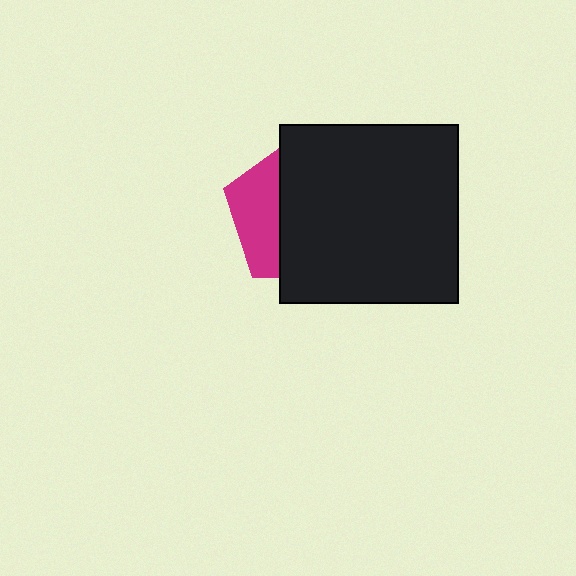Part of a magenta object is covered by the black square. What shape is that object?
It is a pentagon.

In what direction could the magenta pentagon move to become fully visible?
The magenta pentagon could move left. That would shift it out from behind the black square entirely.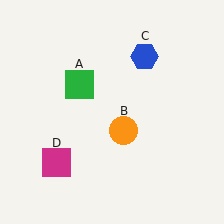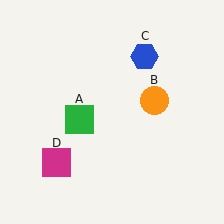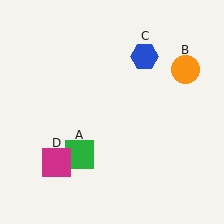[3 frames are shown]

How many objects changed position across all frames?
2 objects changed position: green square (object A), orange circle (object B).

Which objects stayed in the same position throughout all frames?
Blue hexagon (object C) and magenta square (object D) remained stationary.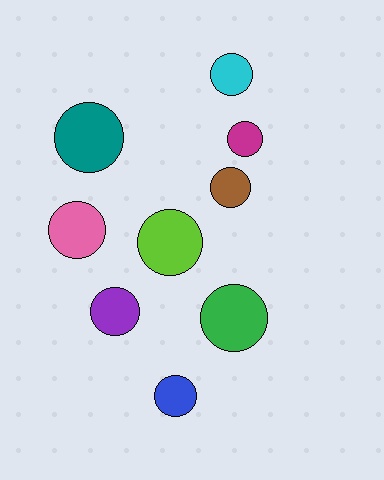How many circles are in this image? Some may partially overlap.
There are 9 circles.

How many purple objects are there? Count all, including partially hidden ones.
There is 1 purple object.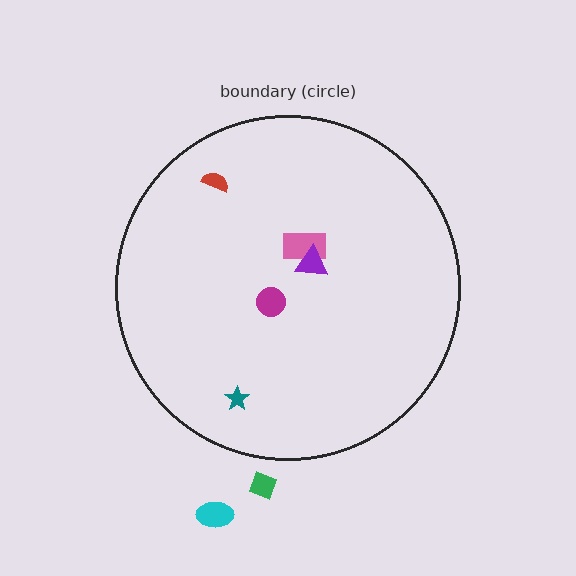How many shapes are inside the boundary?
5 inside, 2 outside.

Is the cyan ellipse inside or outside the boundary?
Outside.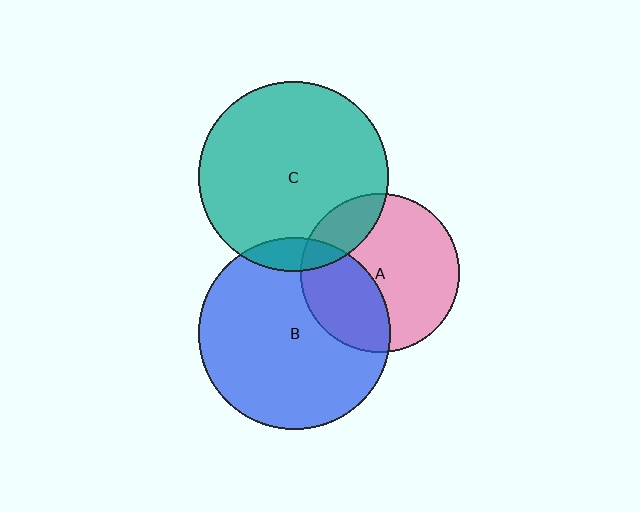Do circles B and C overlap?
Yes.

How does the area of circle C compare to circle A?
Approximately 1.4 times.